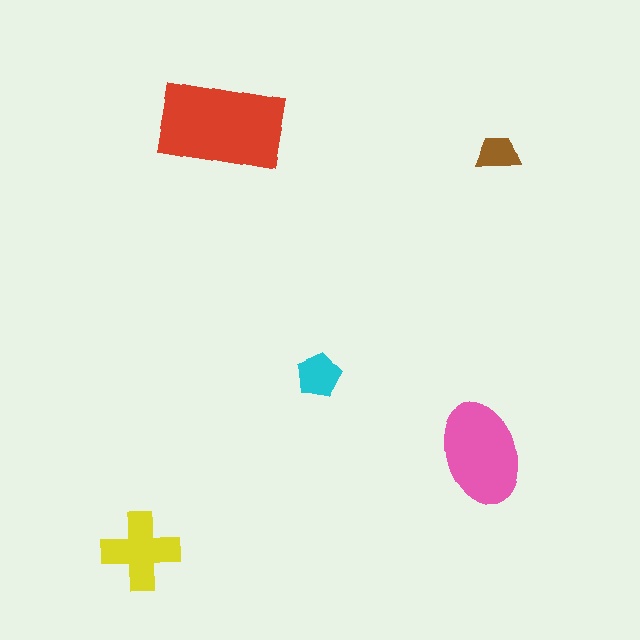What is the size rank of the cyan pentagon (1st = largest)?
4th.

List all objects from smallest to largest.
The brown trapezoid, the cyan pentagon, the yellow cross, the pink ellipse, the red rectangle.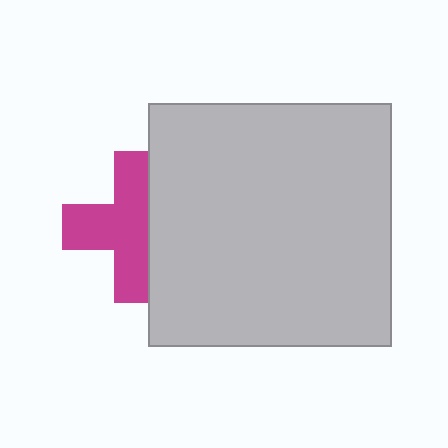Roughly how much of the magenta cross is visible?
About half of it is visible (roughly 63%).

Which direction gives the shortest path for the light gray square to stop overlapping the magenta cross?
Moving right gives the shortest separation.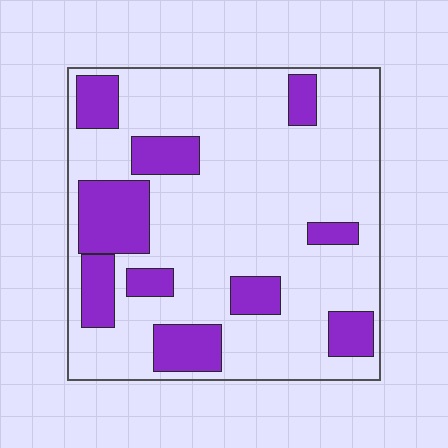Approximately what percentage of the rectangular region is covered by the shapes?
Approximately 25%.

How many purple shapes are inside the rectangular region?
10.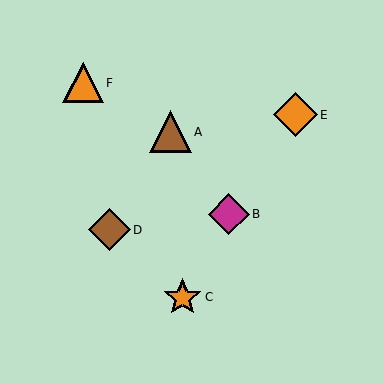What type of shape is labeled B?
Shape B is a magenta diamond.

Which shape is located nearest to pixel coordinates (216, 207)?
The magenta diamond (labeled B) at (229, 214) is nearest to that location.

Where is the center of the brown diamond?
The center of the brown diamond is at (109, 230).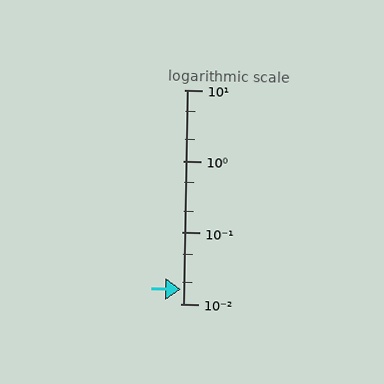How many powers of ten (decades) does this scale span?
The scale spans 3 decades, from 0.01 to 10.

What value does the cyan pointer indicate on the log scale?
The pointer indicates approximately 0.016.